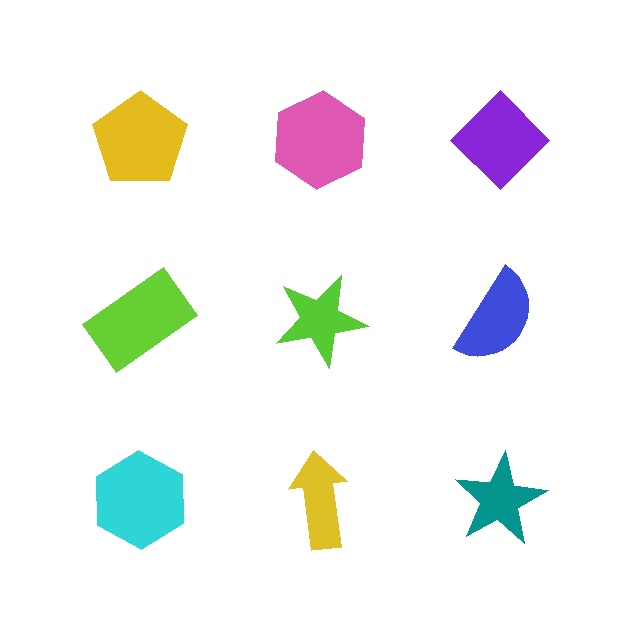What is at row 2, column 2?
A lime star.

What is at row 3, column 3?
A teal star.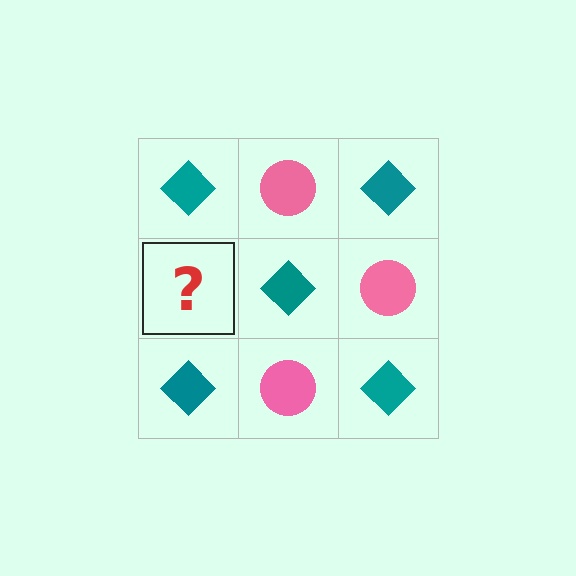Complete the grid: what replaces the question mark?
The question mark should be replaced with a pink circle.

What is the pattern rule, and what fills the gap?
The rule is that it alternates teal diamond and pink circle in a checkerboard pattern. The gap should be filled with a pink circle.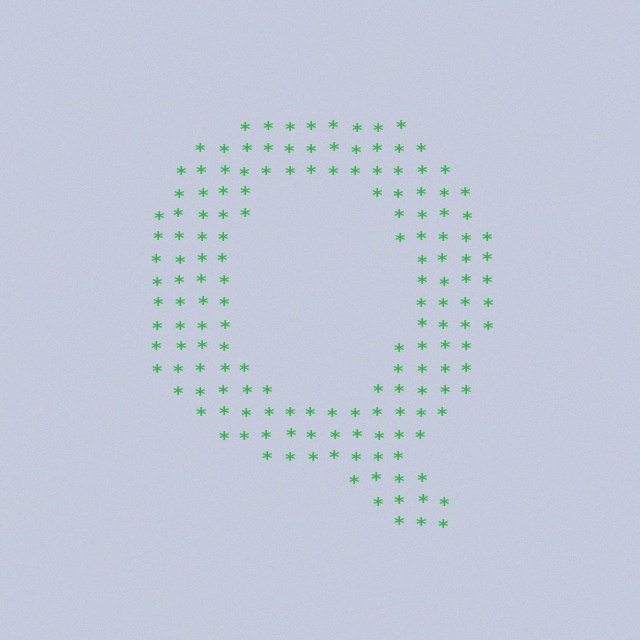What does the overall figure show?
The overall figure shows the letter Q.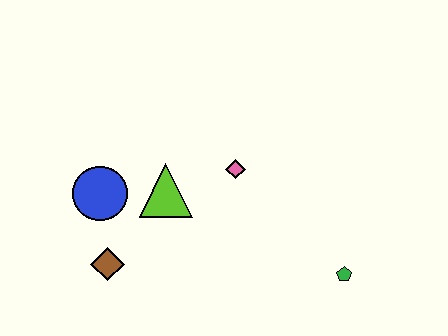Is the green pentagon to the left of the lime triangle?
No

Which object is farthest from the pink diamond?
The brown diamond is farthest from the pink diamond.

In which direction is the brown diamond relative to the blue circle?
The brown diamond is below the blue circle.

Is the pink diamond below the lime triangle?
No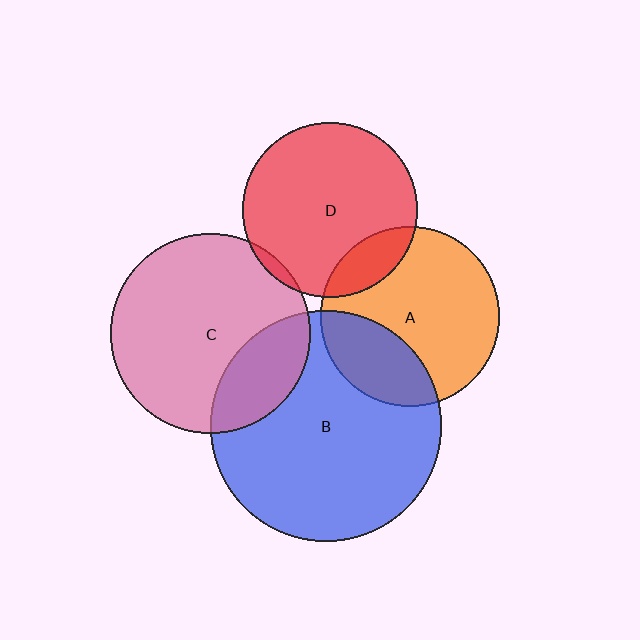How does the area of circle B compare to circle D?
Approximately 1.7 times.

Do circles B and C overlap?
Yes.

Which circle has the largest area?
Circle B (blue).